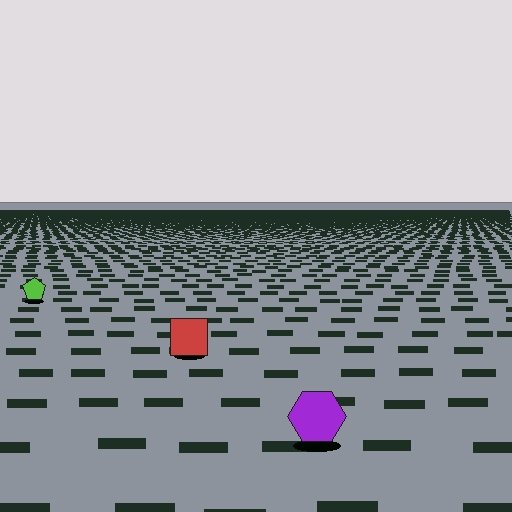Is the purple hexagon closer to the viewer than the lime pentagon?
Yes. The purple hexagon is closer — you can tell from the texture gradient: the ground texture is coarser near it.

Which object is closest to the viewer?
The purple hexagon is closest. The texture marks near it are larger and more spread out.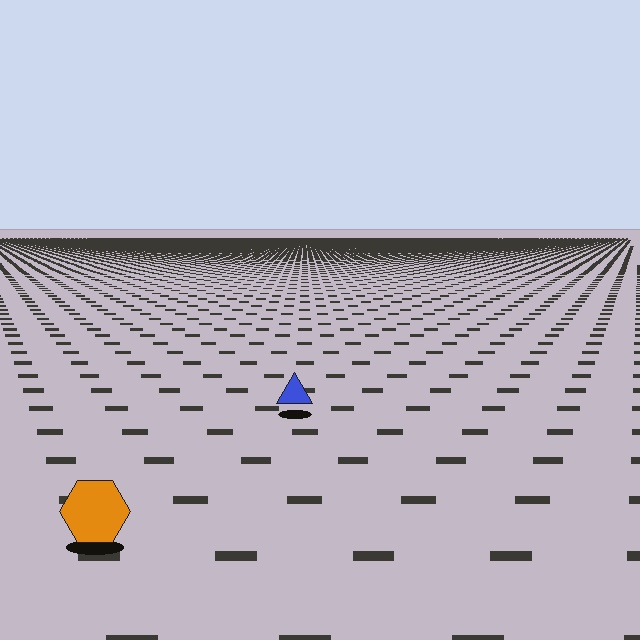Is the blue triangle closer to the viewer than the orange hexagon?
No. The orange hexagon is closer — you can tell from the texture gradient: the ground texture is coarser near it.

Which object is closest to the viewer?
The orange hexagon is closest. The texture marks near it are larger and more spread out.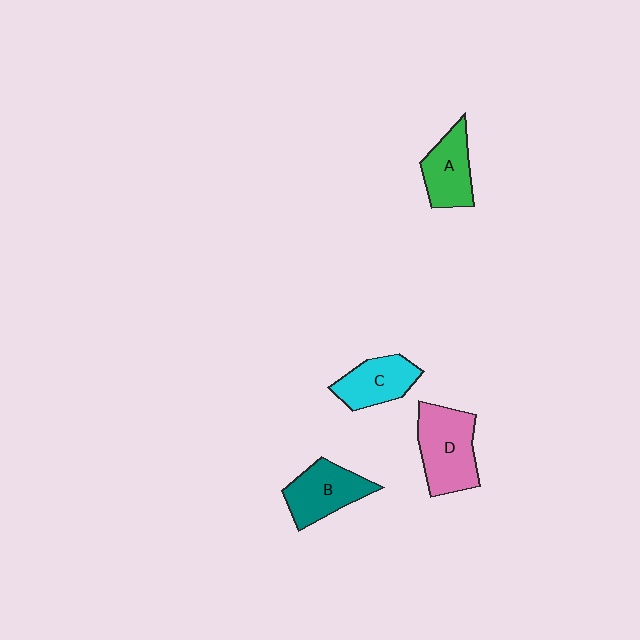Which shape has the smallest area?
Shape C (cyan).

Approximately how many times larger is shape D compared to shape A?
Approximately 1.4 times.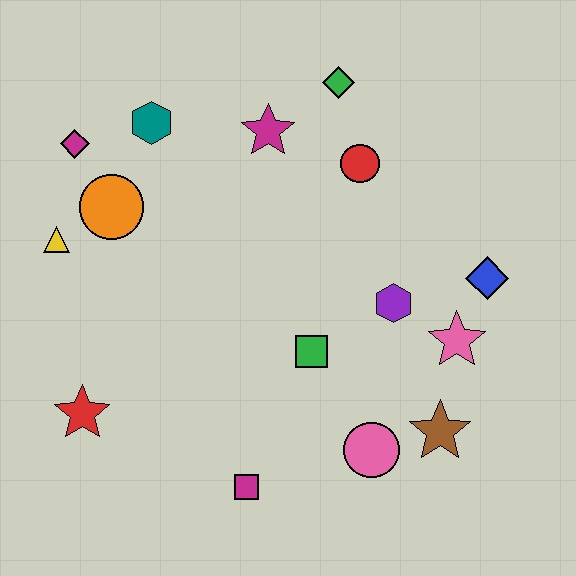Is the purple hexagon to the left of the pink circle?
No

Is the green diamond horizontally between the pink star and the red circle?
No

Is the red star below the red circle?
Yes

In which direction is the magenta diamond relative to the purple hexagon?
The magenta diamond is to the left of the purple hexagon.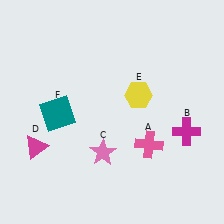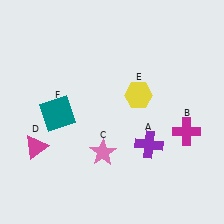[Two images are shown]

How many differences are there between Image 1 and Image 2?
There is 1 difference between the two images.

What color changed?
The cross (A) changed from pink in Image 1 to purple in Image 2.